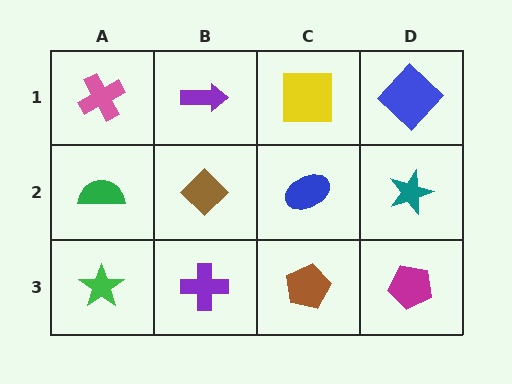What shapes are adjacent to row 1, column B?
A brown diamond (row 2, column B), a pink cross (row 1, column A), a yellow square (row 1, column C).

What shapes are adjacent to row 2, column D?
A blue diamond (row 1, column D), a magenta pentagon (row 3, column D), a blue ellipse (row 2, column C).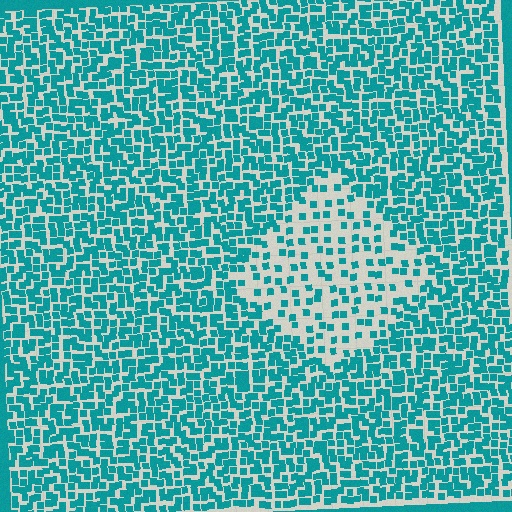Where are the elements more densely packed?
The elements are more densely packed outside the diamond boundary.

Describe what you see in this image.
The image contains small teal elements arranged at two different densities. A diamond-shaped region is visible where the elements are less densely packed than the surrounding area.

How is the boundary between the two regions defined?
The boundary is defined by a change in element density (approximately 2.3x ratio). All elements are the same color, size, and shape.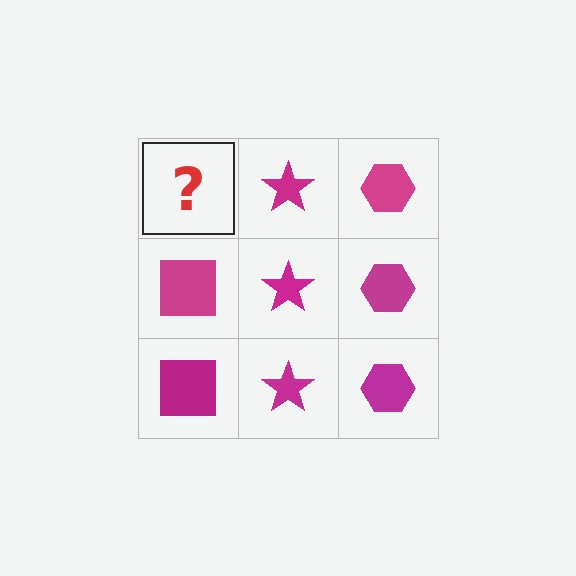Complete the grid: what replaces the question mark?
The question mark should be replaced with a magenta square.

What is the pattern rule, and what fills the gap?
The rule is that each column has a consistent shape. The gap should be filled with a magenta square.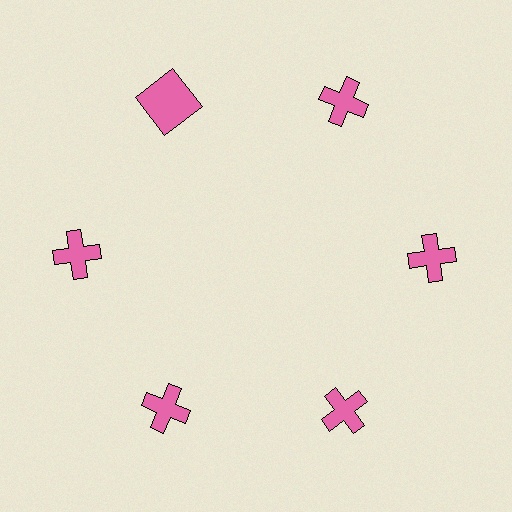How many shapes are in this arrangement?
There are 6 shapes arranged in a ring pattern.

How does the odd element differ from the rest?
It has a different shape: square instead of cross.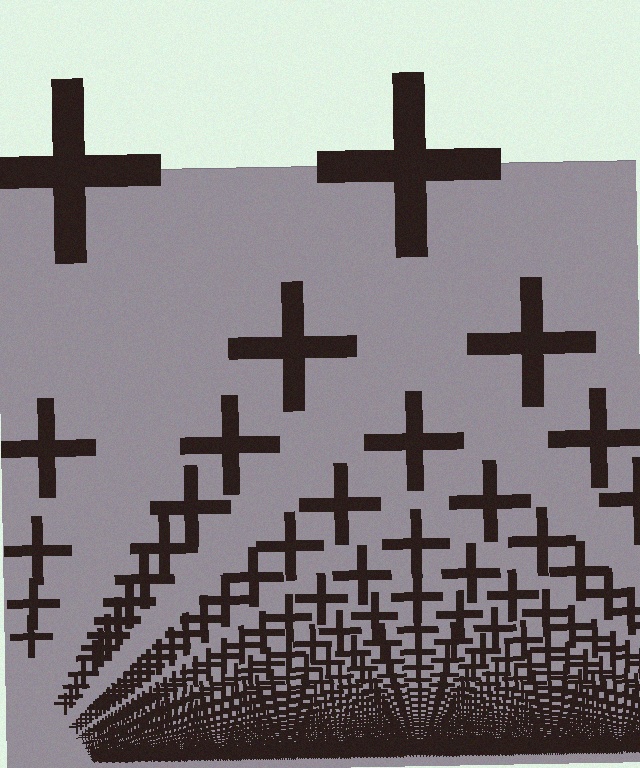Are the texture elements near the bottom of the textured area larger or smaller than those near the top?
Smaller. The gradient is inverted — elements near the bottom are smaller and denser.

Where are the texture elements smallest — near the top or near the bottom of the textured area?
Near the bottom.